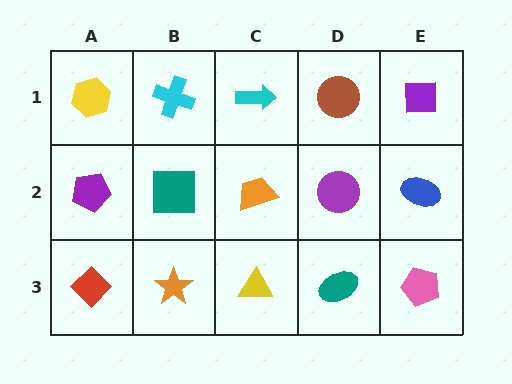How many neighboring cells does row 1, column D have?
3.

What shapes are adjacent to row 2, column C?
A cyan arrow (row 1, column C), a yellow triangle (row 3, column C), a teal square (row 2, column B), a purple circle (row 2, column D).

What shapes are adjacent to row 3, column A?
A purple pentagon (row 2, column A), an orange star (row 3, column B).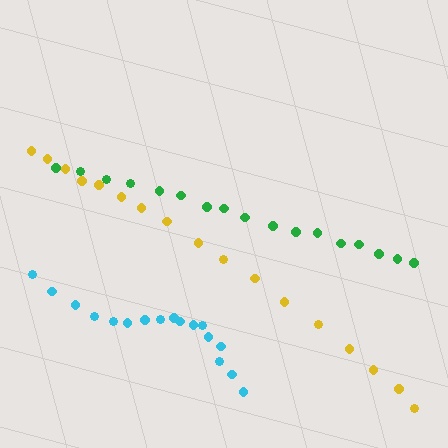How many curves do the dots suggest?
There are 3 distinct paths.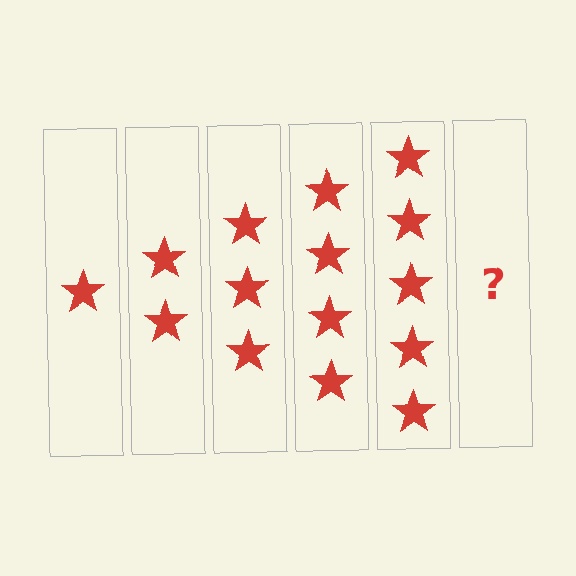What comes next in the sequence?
The next element should be 6 stars.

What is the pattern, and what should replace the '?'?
The pattern is that each step adds one more star. The '?' should be 6 stars.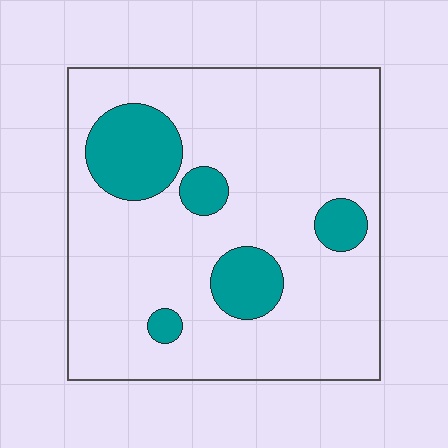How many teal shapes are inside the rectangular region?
5.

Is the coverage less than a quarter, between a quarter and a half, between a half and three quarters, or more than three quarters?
Less than a quarter.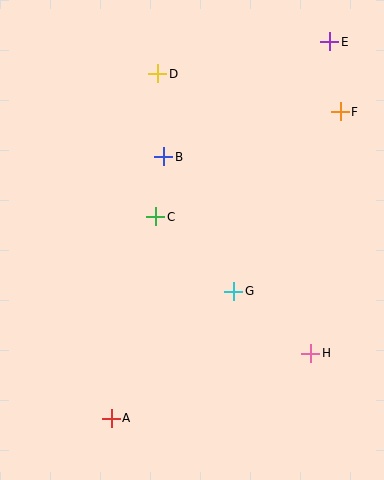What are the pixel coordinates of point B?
Point B is at (164, 157).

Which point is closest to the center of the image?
Point C at (156, 217) is closest to the center.